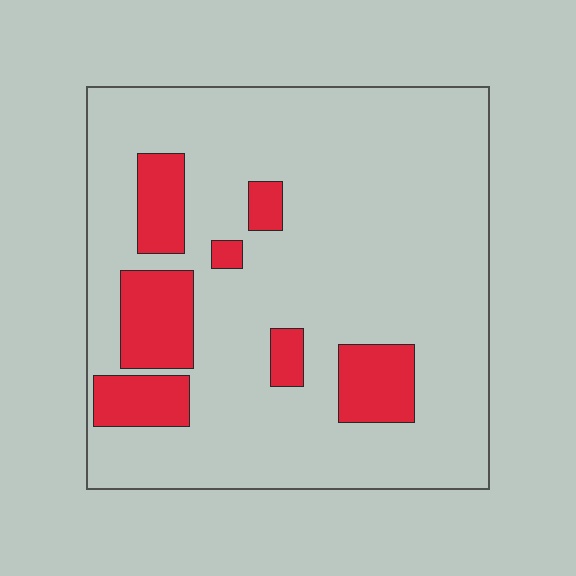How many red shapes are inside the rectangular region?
7.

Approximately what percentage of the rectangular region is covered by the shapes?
Approximately 15%.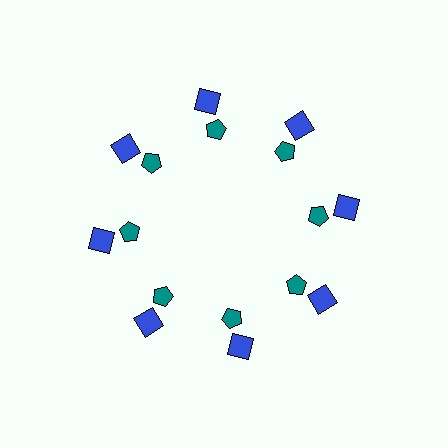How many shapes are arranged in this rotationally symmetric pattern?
There are 16 shapes, arranged in 8 groups of 2.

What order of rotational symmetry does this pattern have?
This pattern has 8-fold rotational symmetry.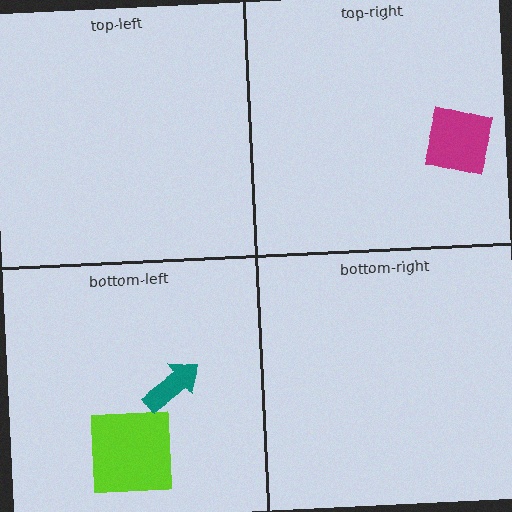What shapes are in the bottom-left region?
The lime square, the teal arrow.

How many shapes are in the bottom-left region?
2.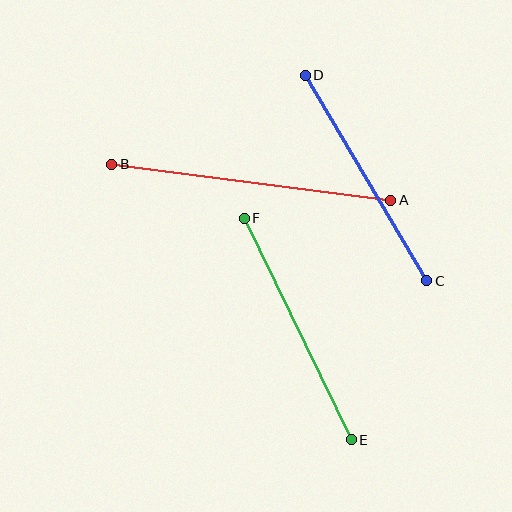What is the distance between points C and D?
The distance is approximately 239 pixels.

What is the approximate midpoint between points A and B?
The midpoint is at approximately (251, 182) pixels.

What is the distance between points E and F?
The distance is approximately 246 pixels.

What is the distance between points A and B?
The distance is approximately 281 pixels.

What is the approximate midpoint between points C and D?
The midpoint is at approximately (366, 178) pixels.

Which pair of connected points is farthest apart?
Points A and B are farthest apart.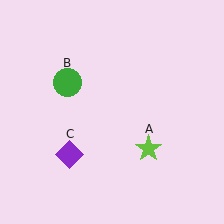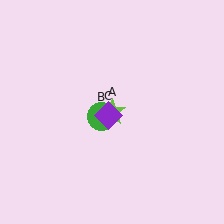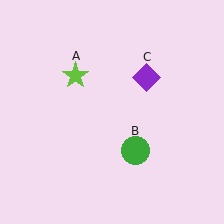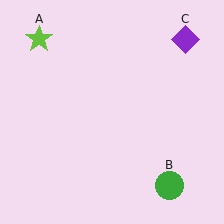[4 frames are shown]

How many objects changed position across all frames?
3 objects changed position: lime star (object A), green circle (object B), purple diamond (object C).